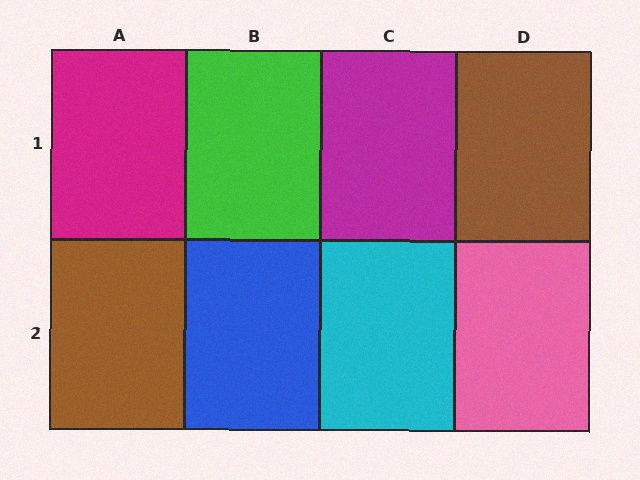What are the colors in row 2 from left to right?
Brown, blue, cyan, pink.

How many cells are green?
1 cell is green.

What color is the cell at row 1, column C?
Magenta.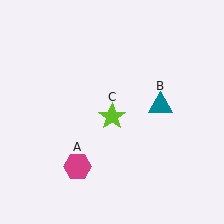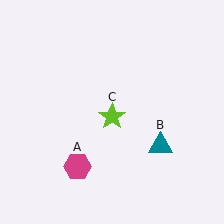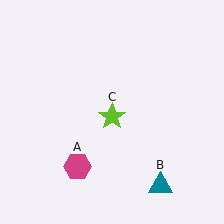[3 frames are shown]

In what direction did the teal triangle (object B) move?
The teal triangle (object B) moved down.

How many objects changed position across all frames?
1 object changed position: teal triangle (object B).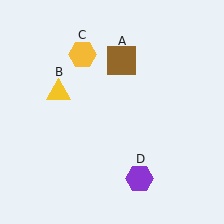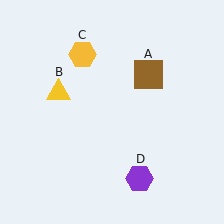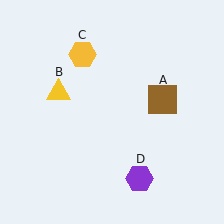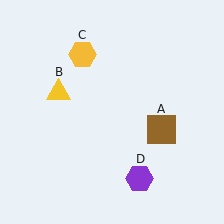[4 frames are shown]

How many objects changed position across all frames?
1 object changed position: brown square (object A).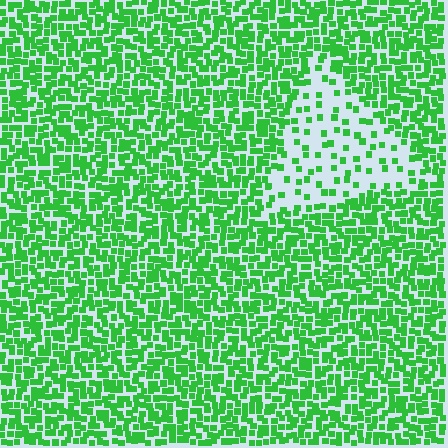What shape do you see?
I see a triangle.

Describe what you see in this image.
The image contains small green elements arranged at two different densities. A triangle-shaped region is visible where the elements are less densely packed than the surrounding area.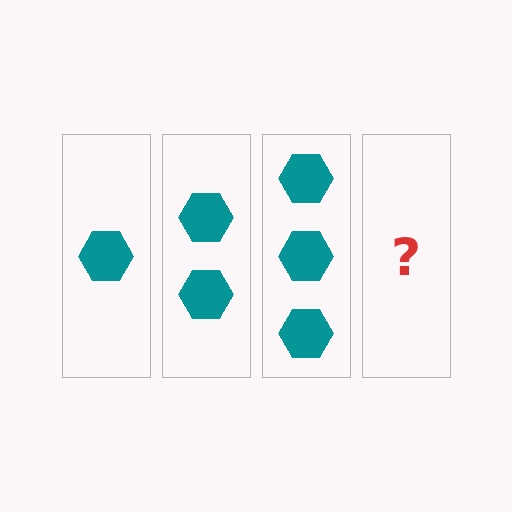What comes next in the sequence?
The next element should be 4 hexagons.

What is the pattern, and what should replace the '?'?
The pattern is that each step adds one more hexagon. The '?' should be 4 hexagons.